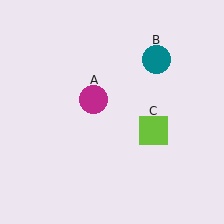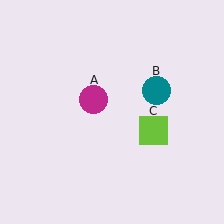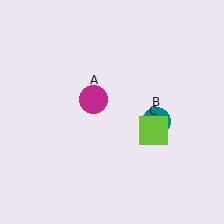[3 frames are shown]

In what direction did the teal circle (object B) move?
The teal circle (object B) moved down.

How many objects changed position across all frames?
1 object changed position: teal circle (object B).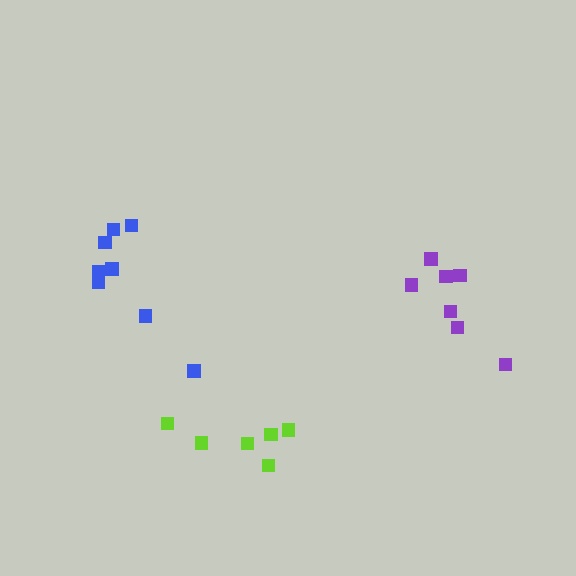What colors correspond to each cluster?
The clusters are colored: purple, blue, lime.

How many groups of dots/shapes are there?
There are 3 groups.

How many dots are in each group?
Group 1: 7 dots, Group 2: 8 dots, Group 3: 6 dots (21 total).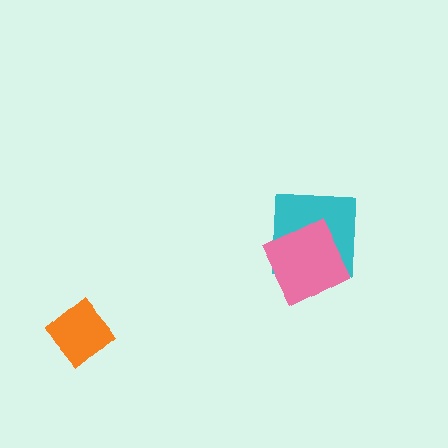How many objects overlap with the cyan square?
1 object overlaps with the cyan square.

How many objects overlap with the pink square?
1 object overlaps with the pink square.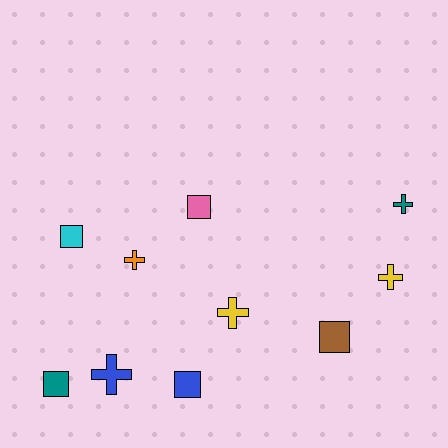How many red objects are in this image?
There are no red objects.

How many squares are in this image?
There are 5 squares.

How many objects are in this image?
There are 10 objects.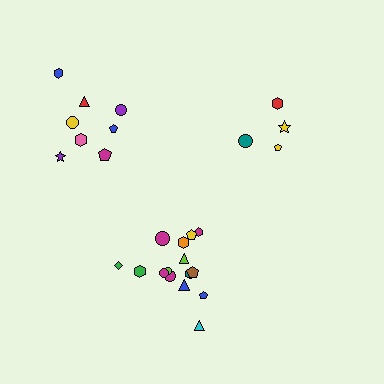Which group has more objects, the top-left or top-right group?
The top-left group.